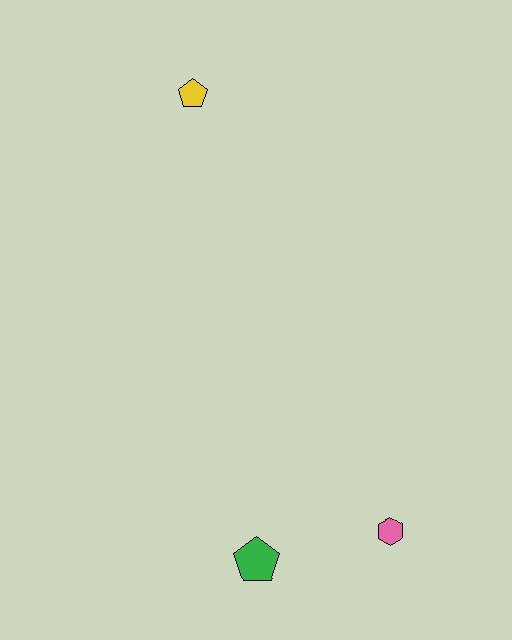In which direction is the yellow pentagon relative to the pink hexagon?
The yellow pentagon is above the pink hexagon.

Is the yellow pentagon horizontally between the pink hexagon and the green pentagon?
No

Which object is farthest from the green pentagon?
The yellow pentagon is farthest from the green pentagon.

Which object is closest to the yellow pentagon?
The green pentagon is closest to the yellow pentagon.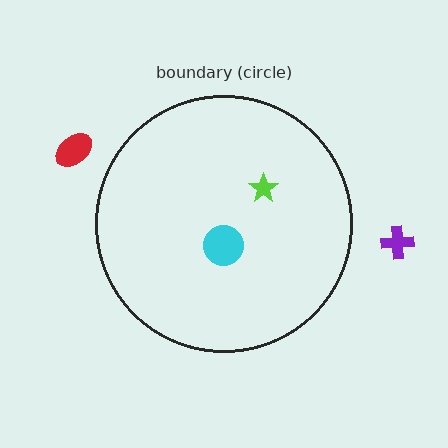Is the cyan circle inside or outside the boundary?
Inside.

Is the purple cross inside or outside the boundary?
Outside.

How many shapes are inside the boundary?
2 inside, 2 outside.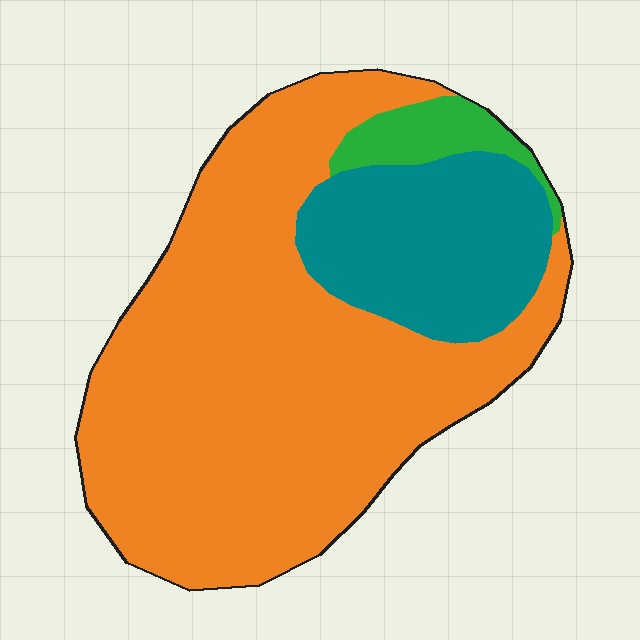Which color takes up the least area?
Green, at roughly 5%.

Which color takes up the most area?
Orange, at roughly 70%.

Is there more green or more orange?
Orange.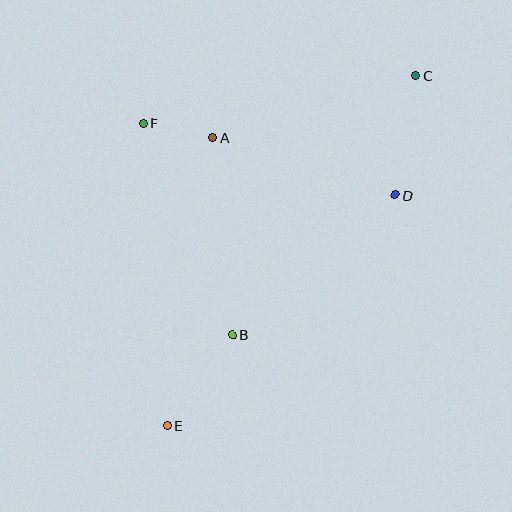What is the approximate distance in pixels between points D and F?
The distance between D and F is approximately 262 pixels.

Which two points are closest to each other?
Points A and F are closest to each other.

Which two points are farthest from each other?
Points C and E are farthest from each other.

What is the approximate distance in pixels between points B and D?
The distance between B and D is approximately 214 pixels.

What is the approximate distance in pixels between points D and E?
The distance between D and E is approximately 324 pixels.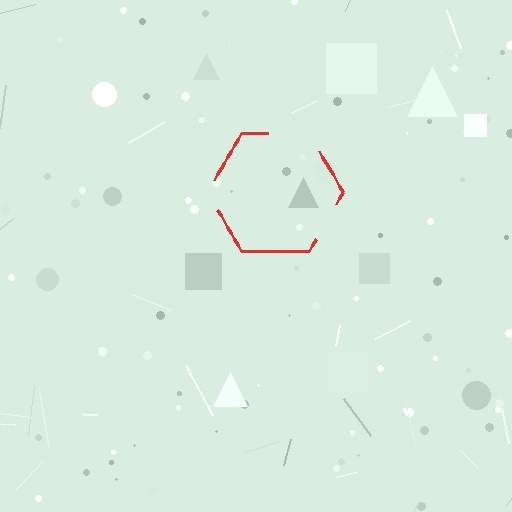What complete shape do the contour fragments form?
The contour fragments form a hexagon.